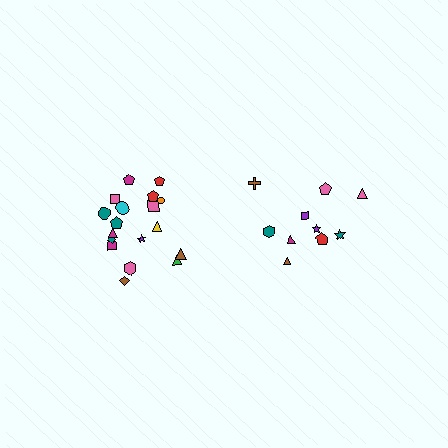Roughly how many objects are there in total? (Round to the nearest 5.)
Roughly 30 objects in total.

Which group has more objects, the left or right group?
The left group.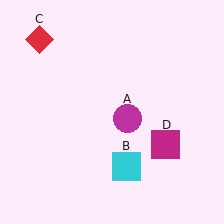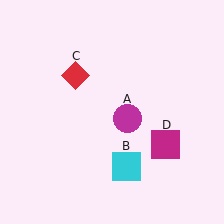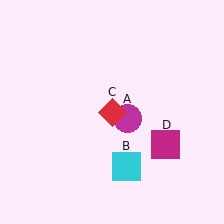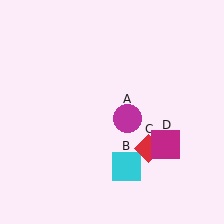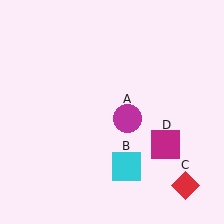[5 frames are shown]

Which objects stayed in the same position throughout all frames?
Magenta circle (object A) and cyan square (object B) and magenta square (object D) remained stationary.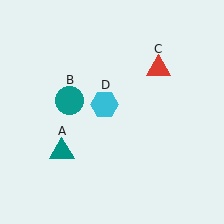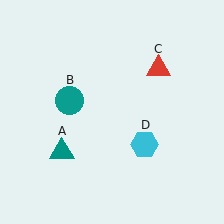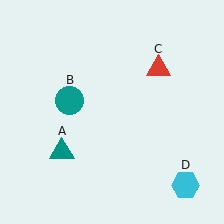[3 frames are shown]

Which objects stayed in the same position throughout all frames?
Teal triangle (object A) and teal circle (object B) and red triangle (object C) remained stationary.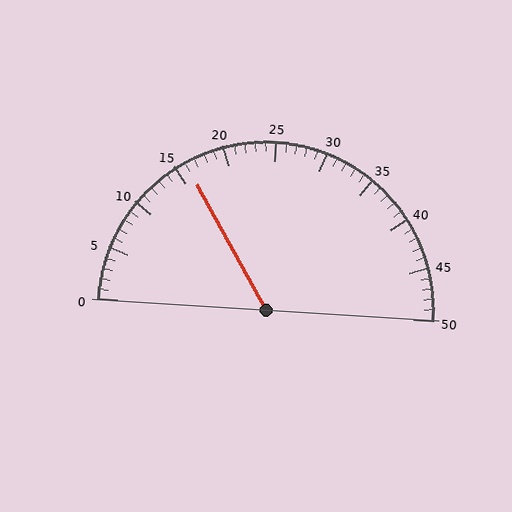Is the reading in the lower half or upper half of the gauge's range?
The reading is in the lower half of the range (0 to 50).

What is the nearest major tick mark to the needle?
The nearest major tick mark is 15.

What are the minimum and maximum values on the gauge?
The gauge ranges from 0 to 50.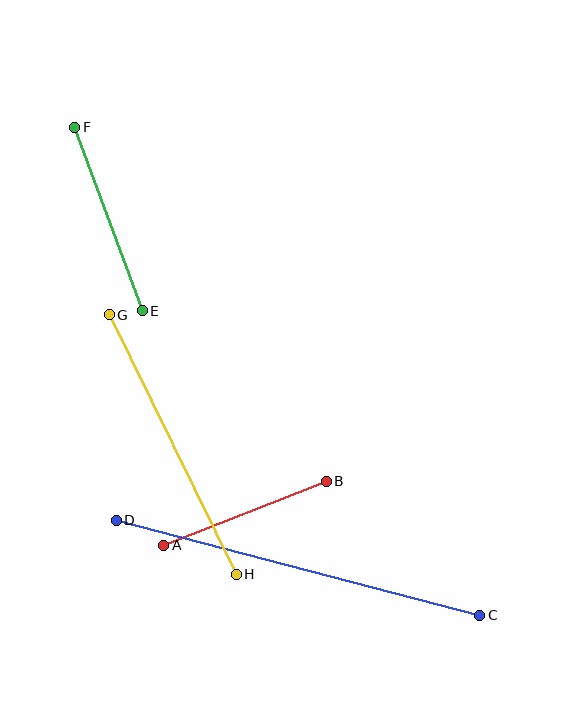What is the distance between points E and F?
The distance is approximately 196 pixels.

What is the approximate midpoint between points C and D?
The midpoint is at approximately (298, 568) pixels.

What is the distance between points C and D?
The distance is approximately 376 pixels.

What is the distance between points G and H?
The distance is approximately 289 pixels.